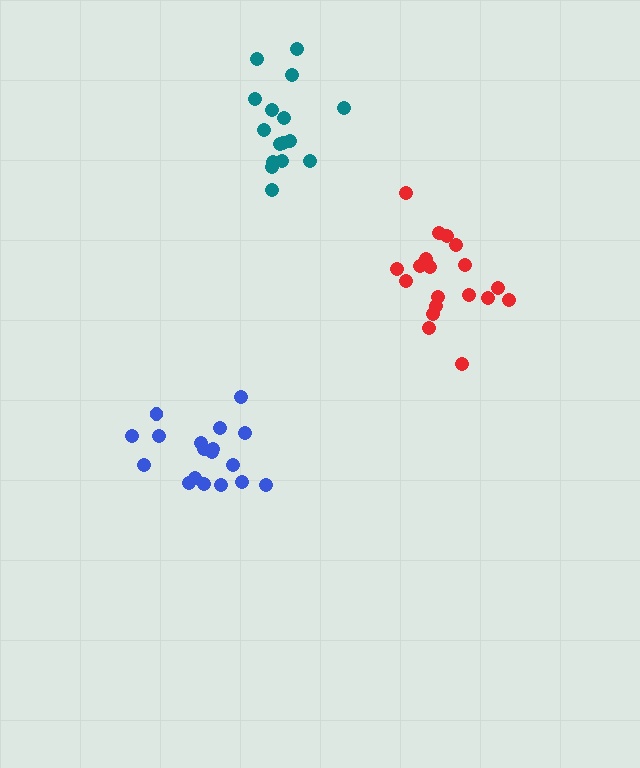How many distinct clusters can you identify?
There are 3 distinct clusters.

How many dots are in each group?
Group 1: 18 dots, Group 2: 19 dots, Group 3: 16 dots (53 total).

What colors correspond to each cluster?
The clusters are colored: blue, red, teal.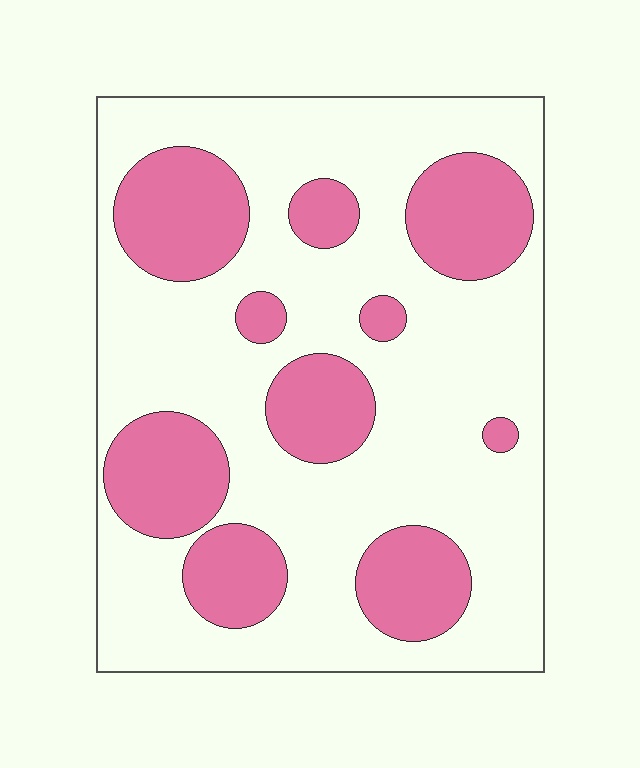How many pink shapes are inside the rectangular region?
10.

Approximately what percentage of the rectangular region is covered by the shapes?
Approximately 30%.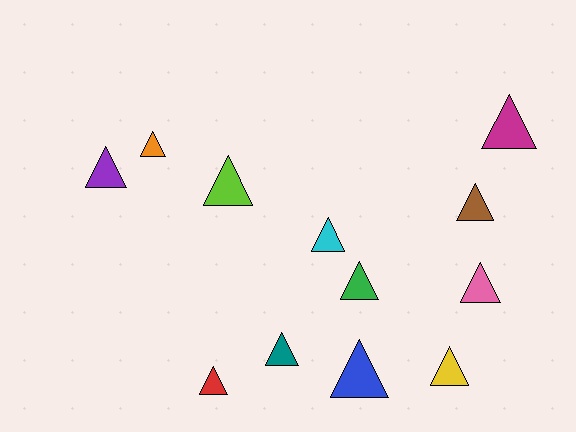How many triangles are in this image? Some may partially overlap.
There are 12 triangles.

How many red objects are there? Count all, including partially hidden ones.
There is 1 red object.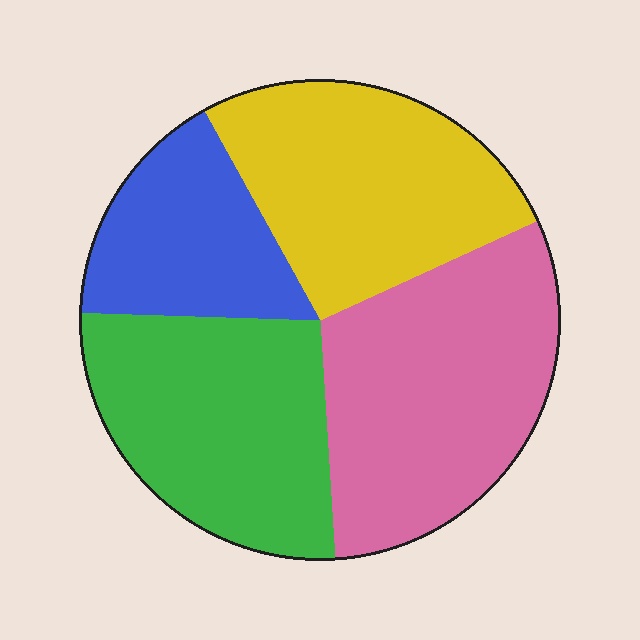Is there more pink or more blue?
Pink.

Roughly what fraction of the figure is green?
Green covers about 25% of the figure.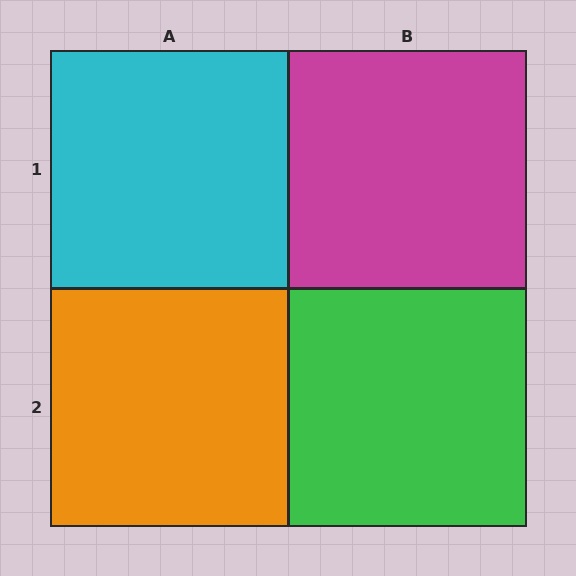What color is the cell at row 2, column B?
Green.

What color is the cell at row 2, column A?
Orange.